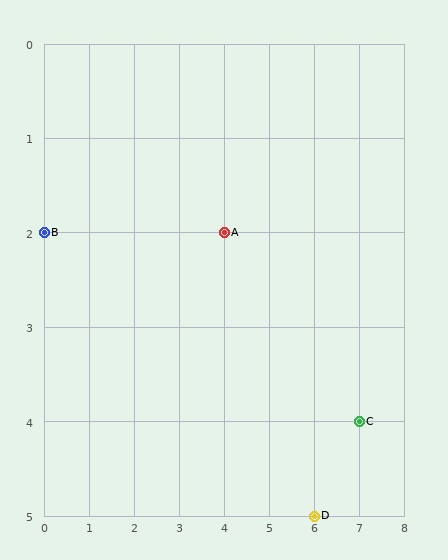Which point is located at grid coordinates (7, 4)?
Point C is at (7, 4).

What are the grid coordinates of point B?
Point B is at grid coordinates (0, 2).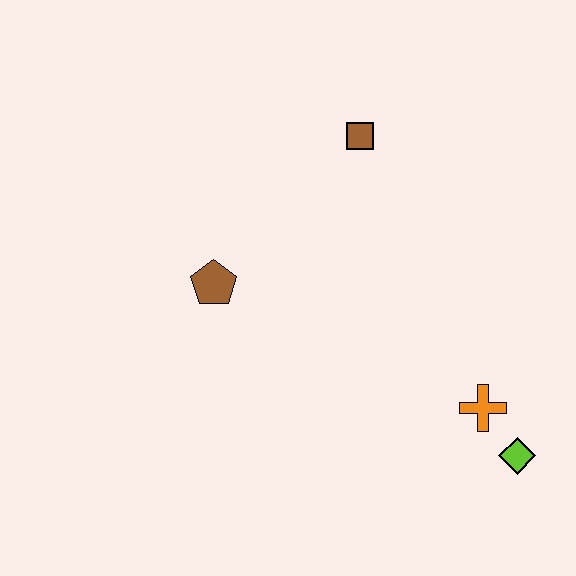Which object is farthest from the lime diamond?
The brown square is farthest from the lime diamond.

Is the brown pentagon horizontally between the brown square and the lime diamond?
No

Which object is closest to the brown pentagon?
The brown square is closest to the brown pentagon.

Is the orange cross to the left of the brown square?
No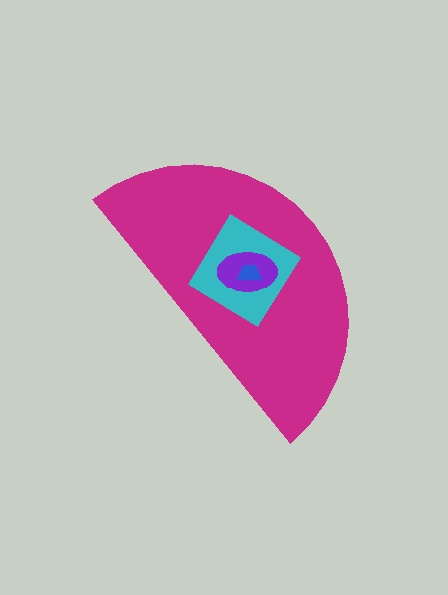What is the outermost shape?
The magenta semicircle.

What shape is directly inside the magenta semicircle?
The cyan diamond.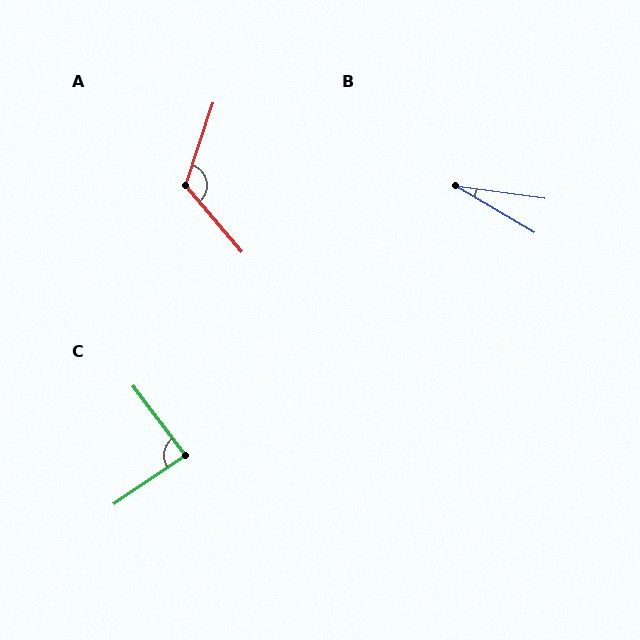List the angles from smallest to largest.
B (23°), C (87°), A (121°).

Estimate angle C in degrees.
Approximately 87 degrees.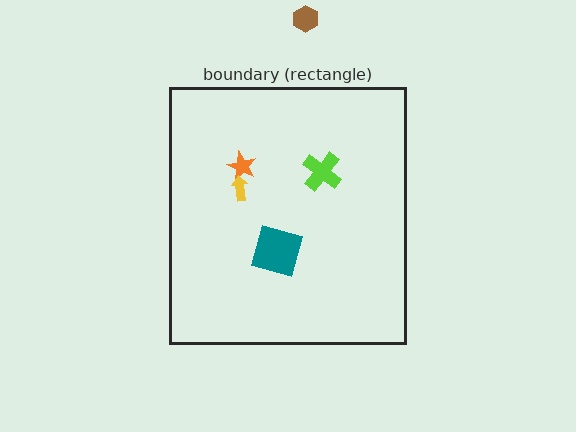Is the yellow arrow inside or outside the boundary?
Inside.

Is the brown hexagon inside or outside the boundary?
Outside.